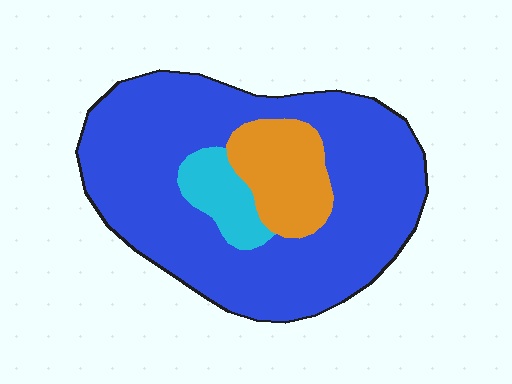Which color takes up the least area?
Cyan, at roughly 10%.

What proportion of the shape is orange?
Orange covers roughly 15% of the shape.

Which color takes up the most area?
Blue, at roughly 75%.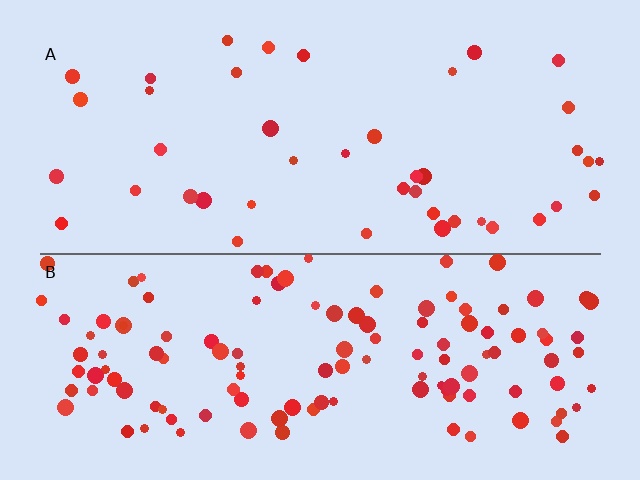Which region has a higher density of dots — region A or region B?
B (the bottom).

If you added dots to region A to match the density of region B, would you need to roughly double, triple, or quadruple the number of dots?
Approximately triple.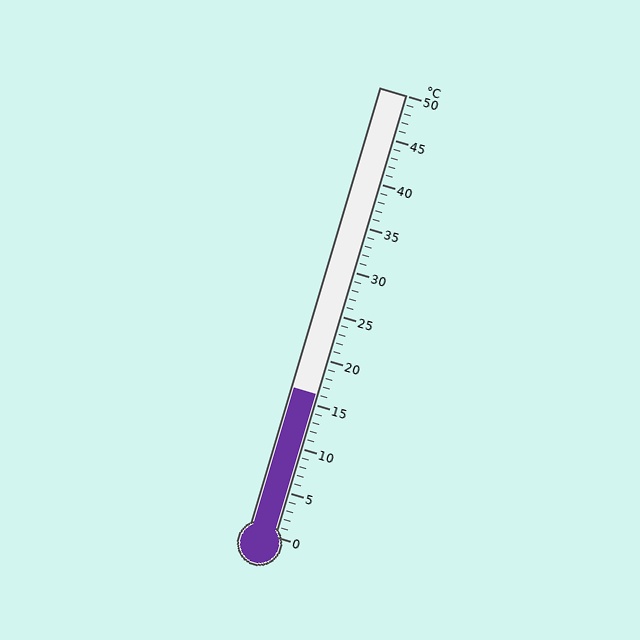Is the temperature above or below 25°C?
The temperature is below 25°C.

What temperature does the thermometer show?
The thermometer shows approximately 16°C.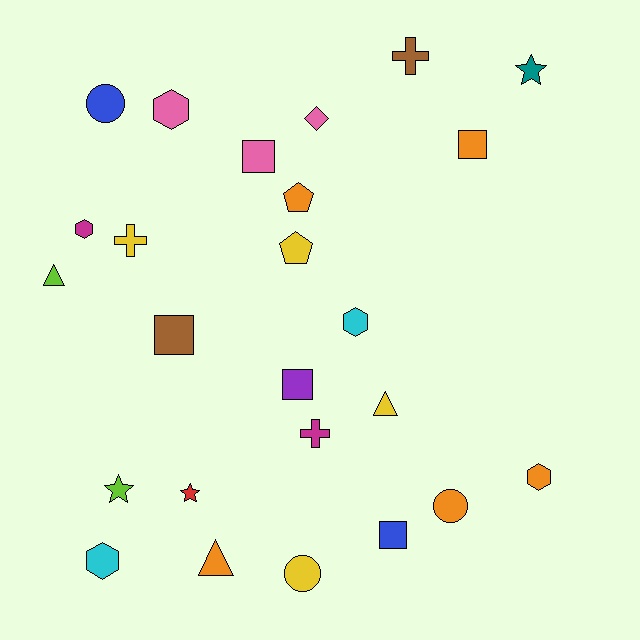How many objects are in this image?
There are 25 objects.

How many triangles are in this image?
There are 3 triangles.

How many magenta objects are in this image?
There are 2 magenta objects.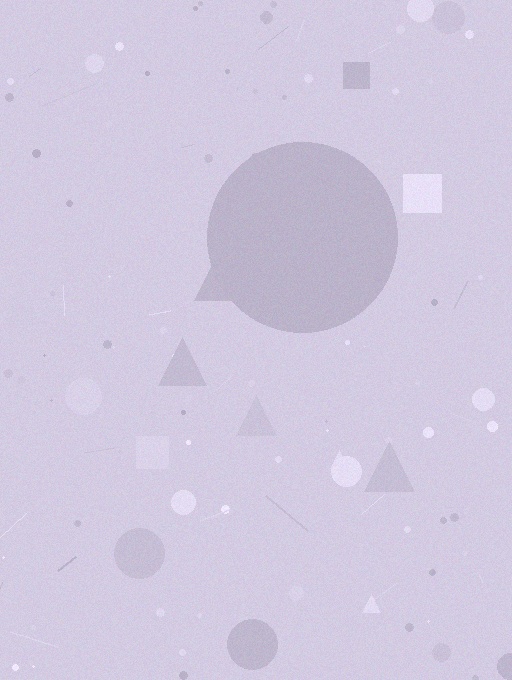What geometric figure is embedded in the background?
A circle is embedded in the background.